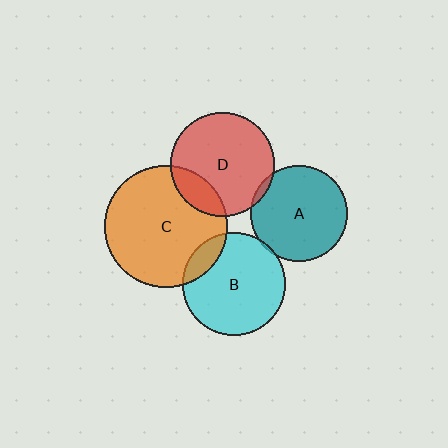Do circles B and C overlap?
Yes.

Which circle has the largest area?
Circle C (orange).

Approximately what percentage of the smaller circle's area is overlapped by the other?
Approximately 15%.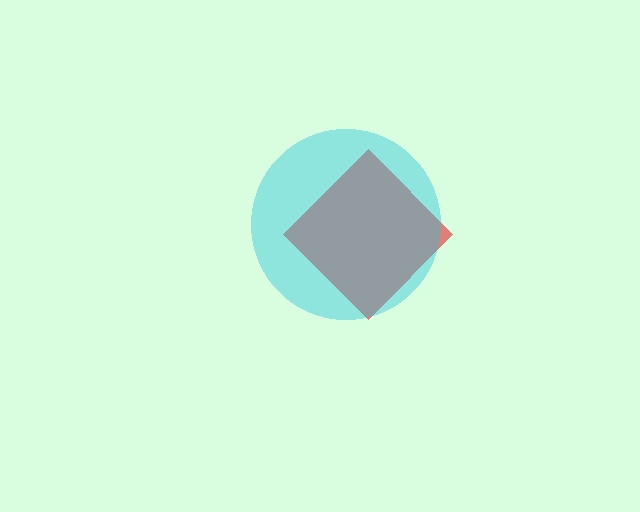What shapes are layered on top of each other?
The layered shapes are: a red diamond, a cyan circle.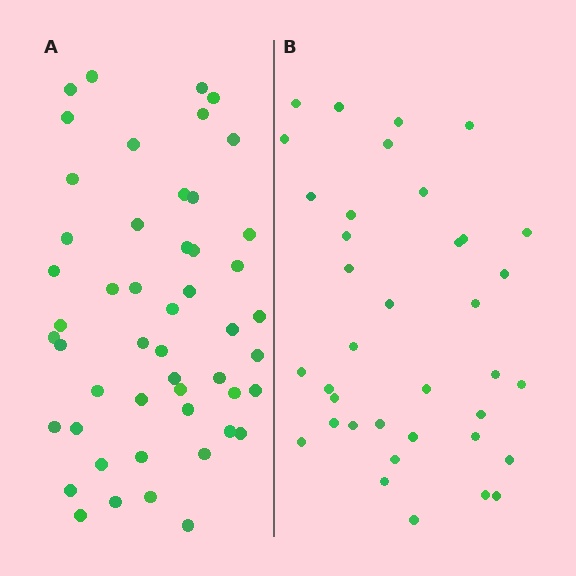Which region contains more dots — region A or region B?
Region A (the left region) has more dots.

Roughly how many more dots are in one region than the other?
Region A has approximately 15 more dots than region B.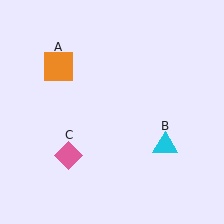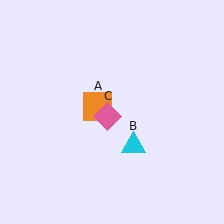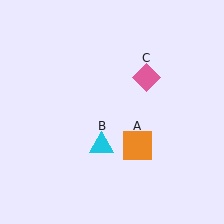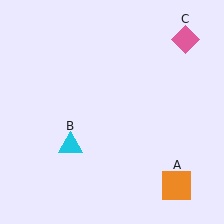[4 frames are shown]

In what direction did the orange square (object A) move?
The orange square (object A) moved down and to the right.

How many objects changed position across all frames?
3 objects changed position: orange square (object A), cyan triangle (object B), pink diamond (object C).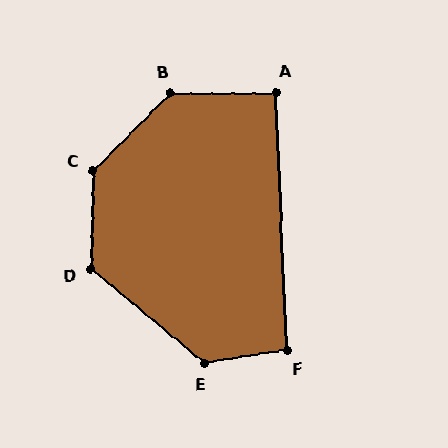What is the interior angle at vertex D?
Approximately 128 degrees (obtuse).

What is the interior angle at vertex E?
Approximately 131 degrees (obtuse).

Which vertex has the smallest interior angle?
A, at approximately 92 degrees.